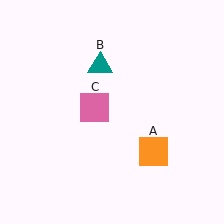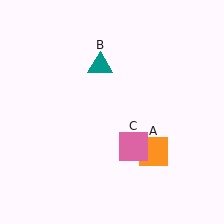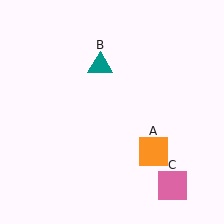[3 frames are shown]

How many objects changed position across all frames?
1 object changed position: pink square (object C).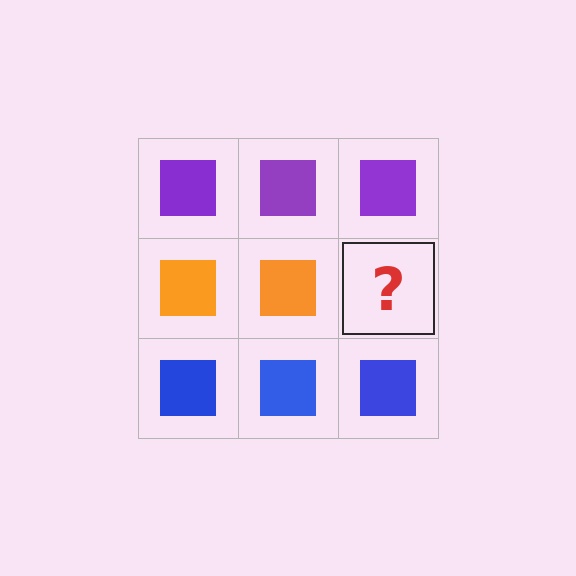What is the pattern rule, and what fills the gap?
The rule is that each row has a consistent color. The gap should be filled with an orange square.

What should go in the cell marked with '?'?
The missing cell should contain an orange square.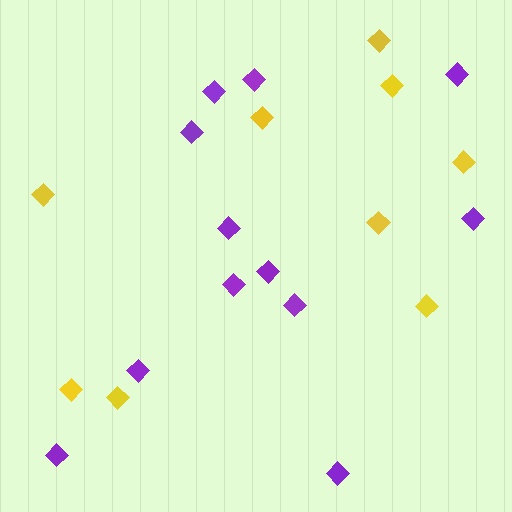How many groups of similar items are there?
There are 2 groups: one group of yellow diamonds (9) and one group of purple diamonds (12).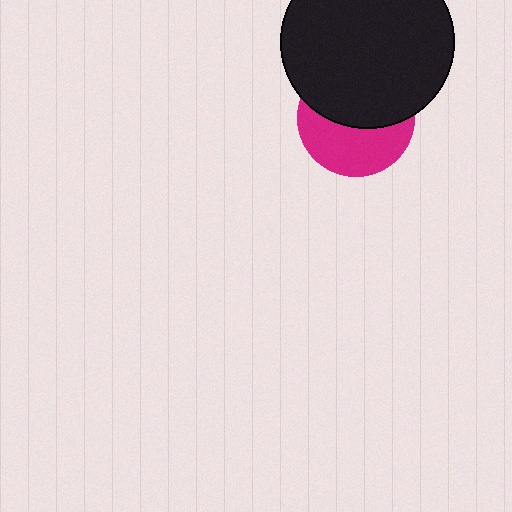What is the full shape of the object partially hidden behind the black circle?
The partially hidden object is a magenta circle.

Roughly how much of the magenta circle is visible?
About half of it is visible (roughly 47%).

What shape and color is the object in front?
The object in front is a black circle.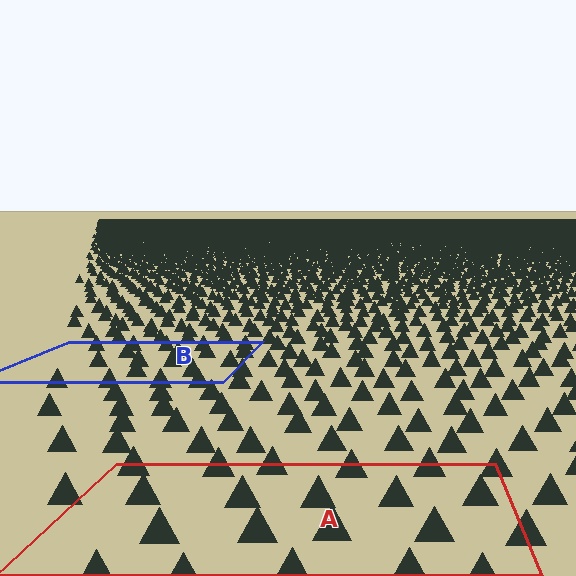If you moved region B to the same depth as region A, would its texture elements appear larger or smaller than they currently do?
They would appear larger. At a closer depth, the same texture elements are projected at a bigger on-screen size.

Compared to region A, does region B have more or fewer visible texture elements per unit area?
Region B has more texture elements per unit area — they are packed more densely because it is farther away.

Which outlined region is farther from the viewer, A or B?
Region B is farther from the viewer — the texture elements inside it appear smaller and more densely packed.